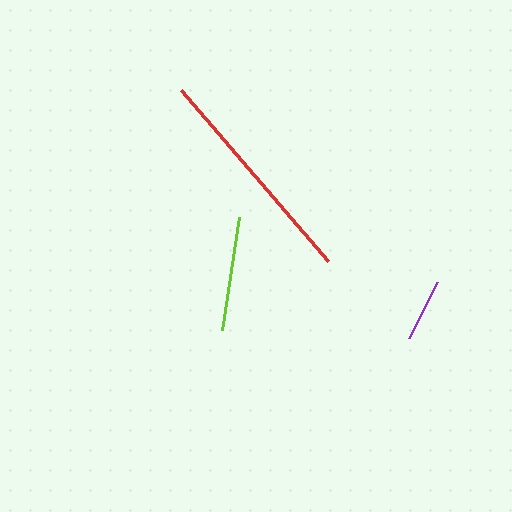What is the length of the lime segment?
The lime segment is approximately 115 pixels long.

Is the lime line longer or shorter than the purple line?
The lime line is longer than the purple line.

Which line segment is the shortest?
The purple line is the shortest at approximately 63 pixels.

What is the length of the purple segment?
The purple segment is approximately 63 pixels long.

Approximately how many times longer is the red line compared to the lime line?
The red line is approximately 2.0 times the length of the lime line.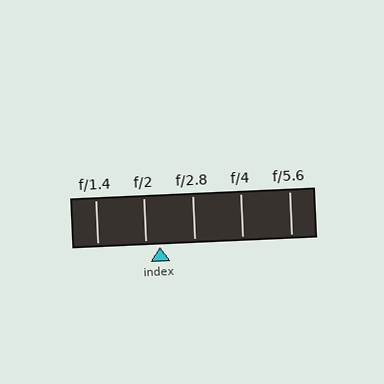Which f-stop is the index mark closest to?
The index mark is closest to f/2.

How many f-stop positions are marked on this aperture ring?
There are 5 f-stop positions marked.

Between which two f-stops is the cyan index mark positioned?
The index mark is between f/2 and f/2.8.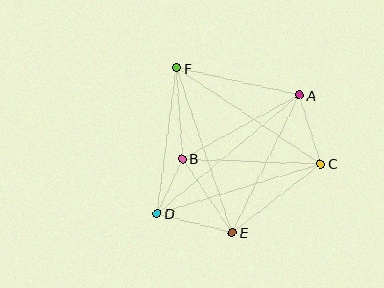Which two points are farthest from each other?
Points A and D are farthest from each other.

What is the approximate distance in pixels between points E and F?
The distance between E and F is approximately 174 pixels.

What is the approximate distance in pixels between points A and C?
The distance between A and C is approximately 72 pixels.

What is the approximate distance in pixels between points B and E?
The distance between B and E is approximately 89 pixels.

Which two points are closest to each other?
Points B and D are closest to each other.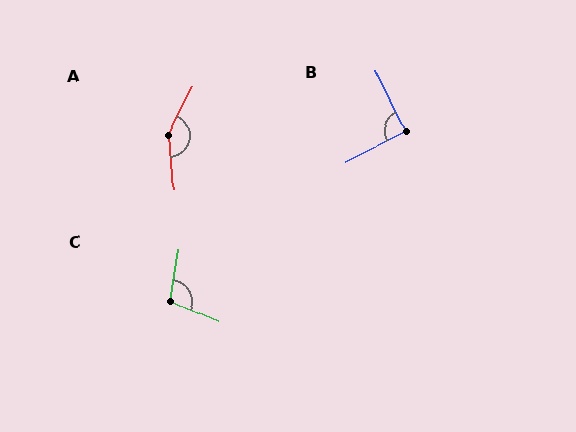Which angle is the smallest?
B, at approximately 91 degrees.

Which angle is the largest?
A, at approximately 147 degrees.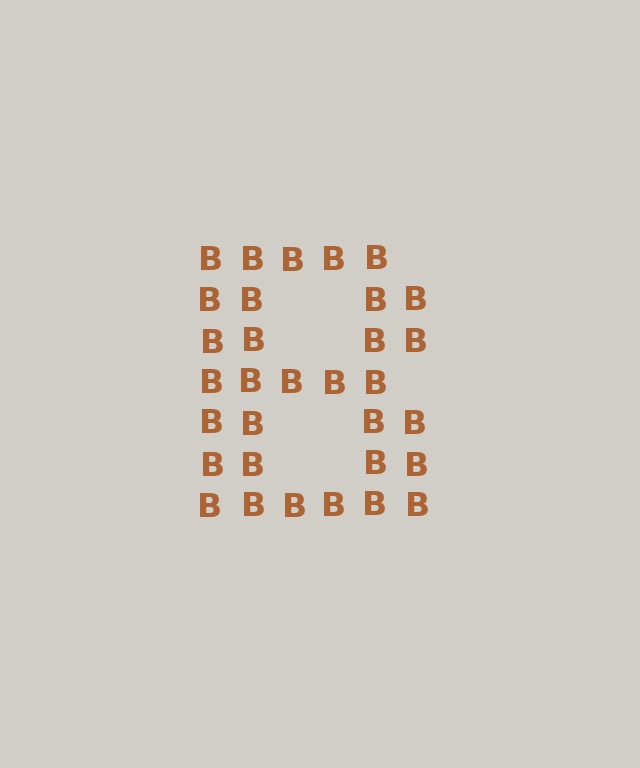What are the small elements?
The small elements are letter B's.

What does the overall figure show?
The overall figure shows the letter B.